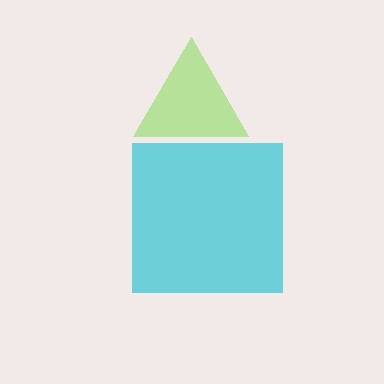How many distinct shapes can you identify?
There are 2 distinct shapes: a lime triangle, a cyan square.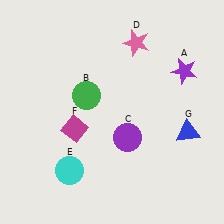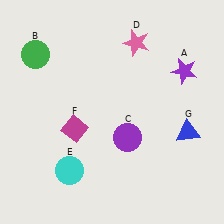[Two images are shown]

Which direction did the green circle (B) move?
The green circle (B) moved left.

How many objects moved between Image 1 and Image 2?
1 object moved between the two images.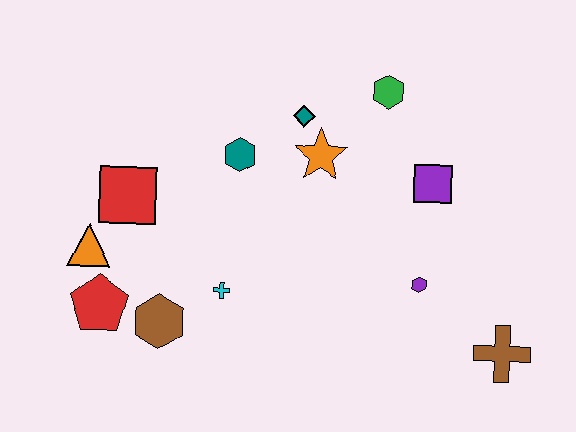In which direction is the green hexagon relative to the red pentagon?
The green hexagon is to the right of the red pentagon.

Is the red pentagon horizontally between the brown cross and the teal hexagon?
No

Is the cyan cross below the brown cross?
No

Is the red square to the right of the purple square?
No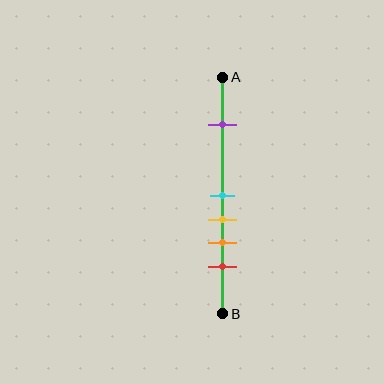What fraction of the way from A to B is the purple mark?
The purple mark is approximately 20% (0.2) of the way from A to B.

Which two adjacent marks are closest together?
The cyan and yellow marks are the closest adjacent pair.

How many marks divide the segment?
There are 5 marks dividing the segment.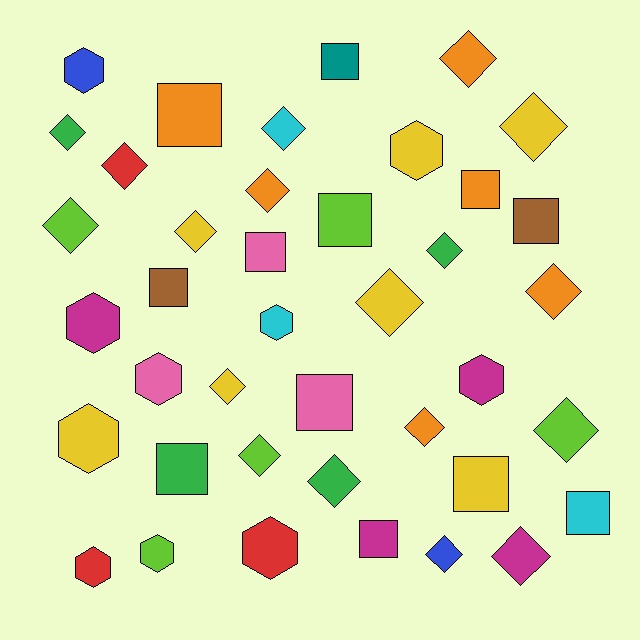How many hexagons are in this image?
There are 10 hexagons.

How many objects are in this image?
There are 40 objects.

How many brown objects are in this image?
There are 2 brown objects.